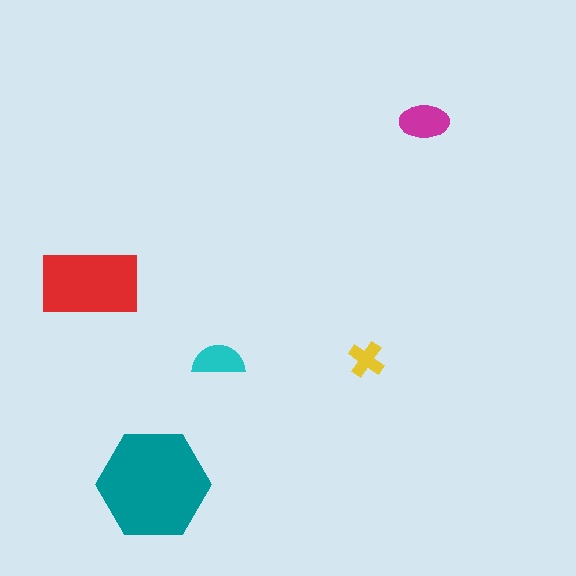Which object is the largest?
The teal hexagon.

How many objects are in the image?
There are 5 objects in the image.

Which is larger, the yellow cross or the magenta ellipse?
The magenta ellipse.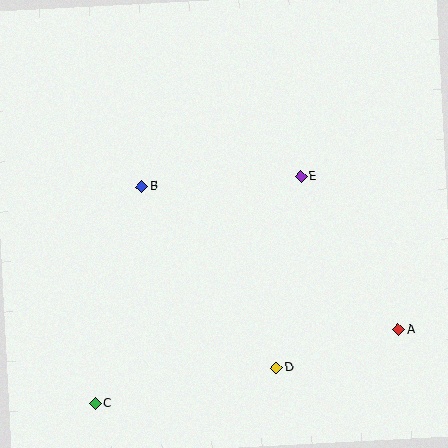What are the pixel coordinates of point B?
Point B is at (142, 186).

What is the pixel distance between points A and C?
The distance between A and C is 312 pixels.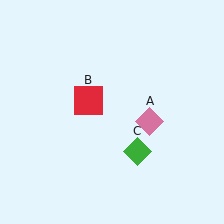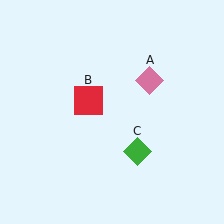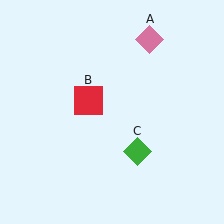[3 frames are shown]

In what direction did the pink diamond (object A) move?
The pink diamond (object A) moved up.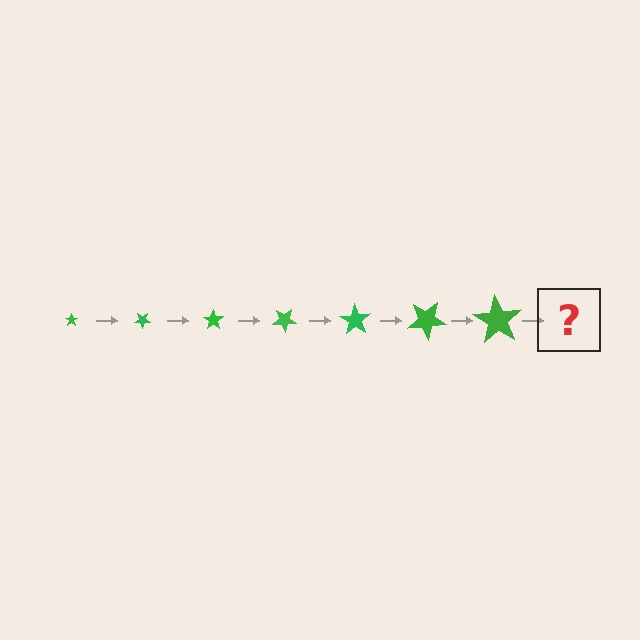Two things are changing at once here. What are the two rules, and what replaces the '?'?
The two rules are that the star grows larger each step and it rotates 35 degrees each step. The '?' should be a star, larger than the previous one and rotated 245 degrees from the start.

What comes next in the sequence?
The next element should be a star, larger than the previous one and rotated 245 degrees from the start.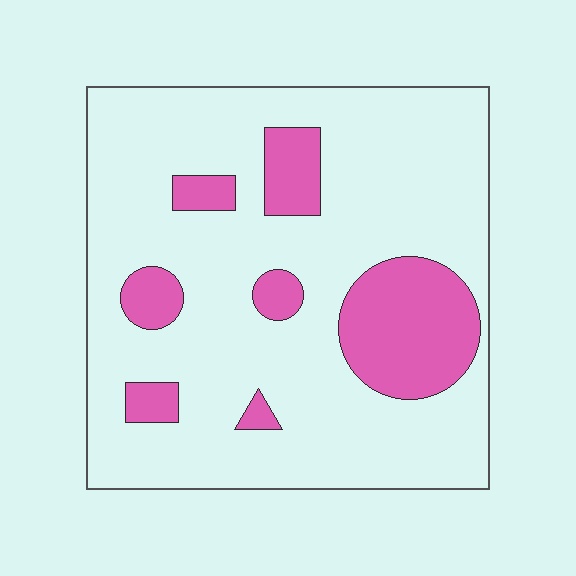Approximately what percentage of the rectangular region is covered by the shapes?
Approximately 20%.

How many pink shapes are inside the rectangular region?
7.